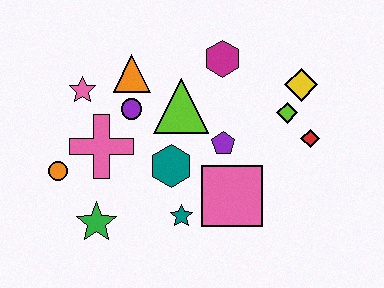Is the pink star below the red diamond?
No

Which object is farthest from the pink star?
The red diamond is farthest from the pink star.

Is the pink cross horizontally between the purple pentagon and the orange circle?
Yes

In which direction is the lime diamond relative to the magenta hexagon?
The lime diamond is to the right of the magenta hexagon.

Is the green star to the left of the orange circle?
No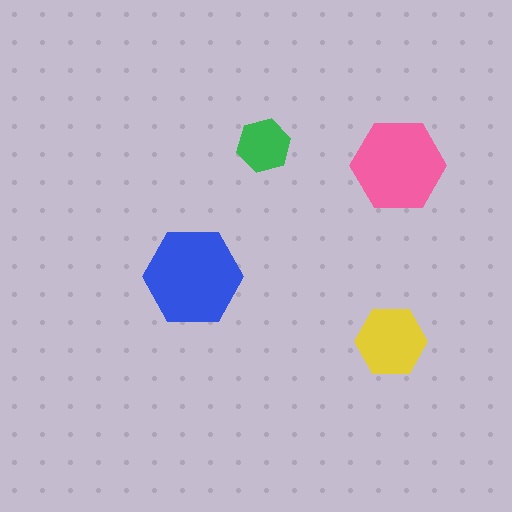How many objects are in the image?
There are 4 objects in the image.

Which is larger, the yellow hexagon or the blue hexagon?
The blue one.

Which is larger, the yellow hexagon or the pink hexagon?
The pink one.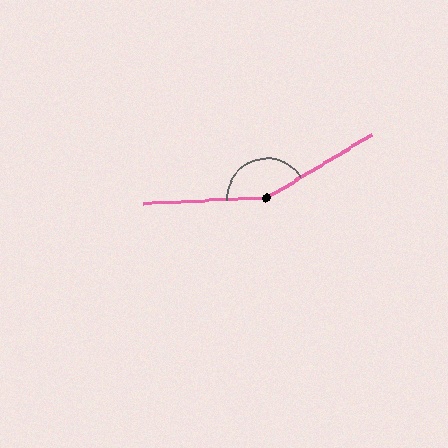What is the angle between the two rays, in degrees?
Approximately 151 degrees.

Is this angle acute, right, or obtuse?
It is obtuse.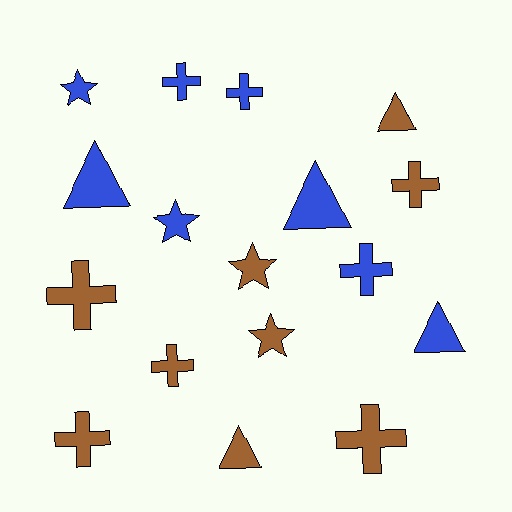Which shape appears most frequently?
Cross, with 8 objects.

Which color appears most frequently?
Brown, with 9 objects.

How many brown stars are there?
There are 2 brown stars.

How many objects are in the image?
There are 17 objects.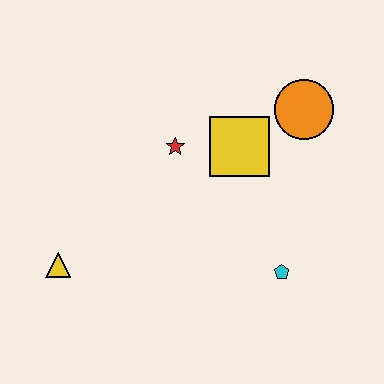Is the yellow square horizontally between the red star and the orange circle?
Yes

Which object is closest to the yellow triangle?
The red star is closest to the yellow triangle.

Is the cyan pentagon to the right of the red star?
Yes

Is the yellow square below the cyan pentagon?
No